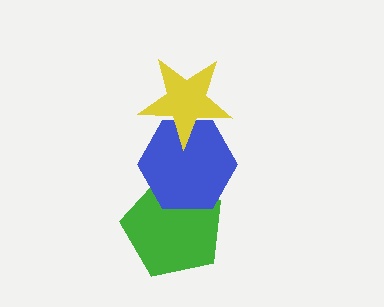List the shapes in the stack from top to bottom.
From top to bottom: the yellow star, the blue hexagon, the green pentagon.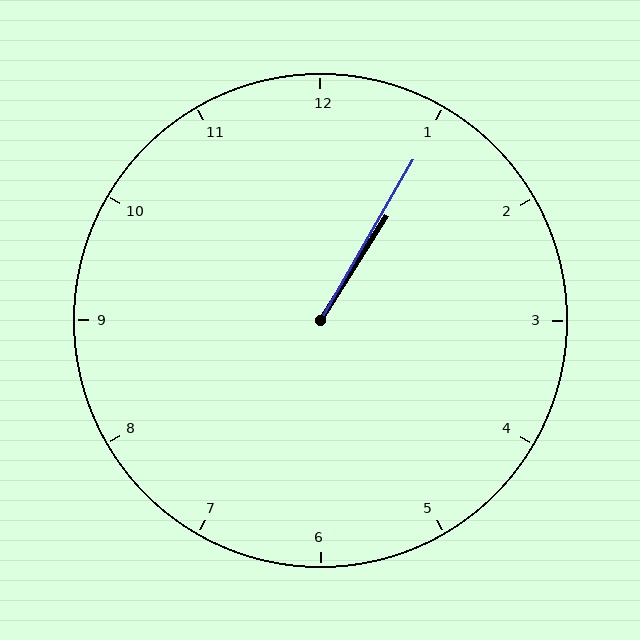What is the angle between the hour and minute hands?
Approximately 2 degrees.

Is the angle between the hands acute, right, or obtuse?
It is acute.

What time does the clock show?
1:05.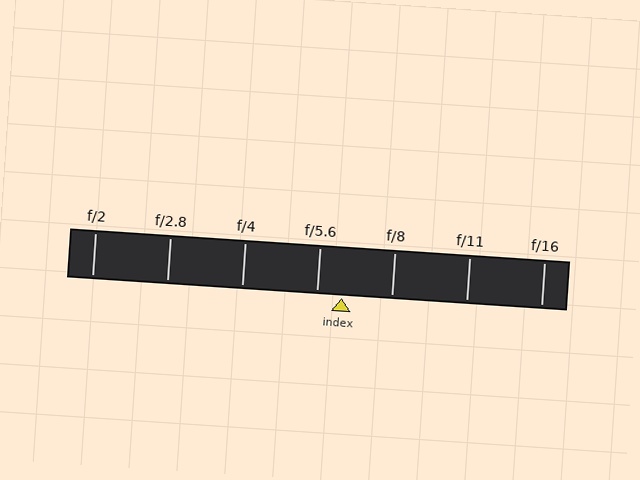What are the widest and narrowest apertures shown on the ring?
The widest aperture shown is f/2 and the narrowest is f/16.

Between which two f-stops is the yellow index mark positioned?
The index mark is between f/5.6 and f/8.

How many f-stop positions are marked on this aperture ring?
There are 7 f-stop positions marked.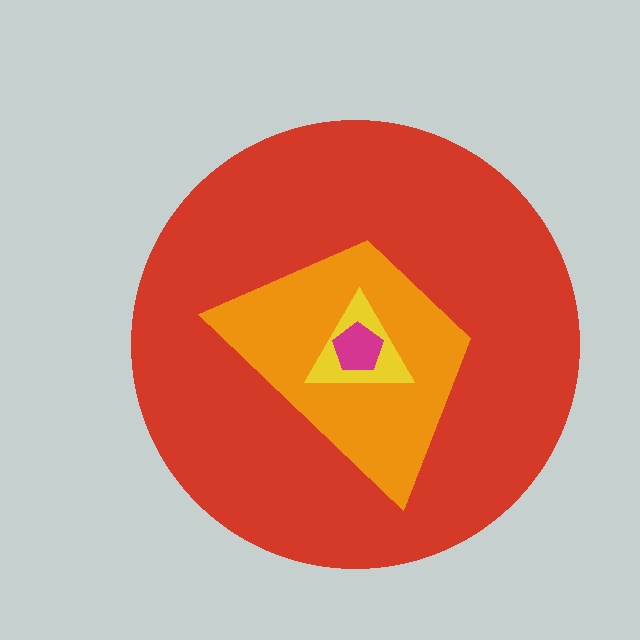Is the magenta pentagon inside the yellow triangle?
Yes.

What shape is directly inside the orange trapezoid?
The yellow triangle.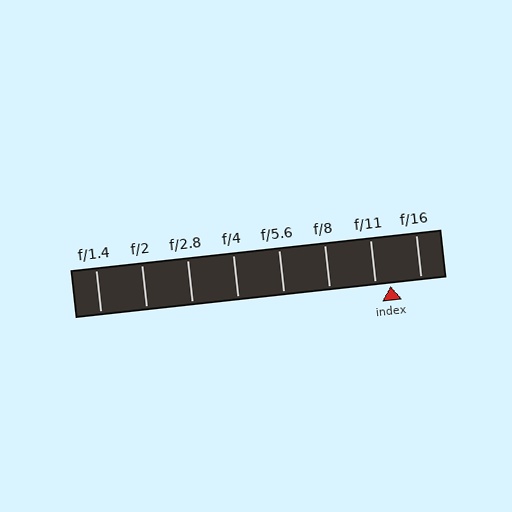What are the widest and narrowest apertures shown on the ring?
The widest aperture shown is f/1.4 and the narrowest is f/16.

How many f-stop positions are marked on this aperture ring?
There are 8 f-stop positions marked.